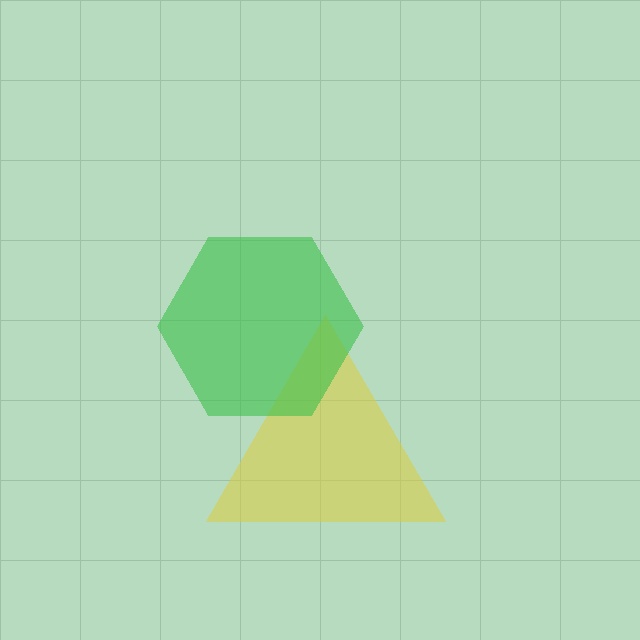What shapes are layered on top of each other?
The layered shapes are: a yellow triangle, a green hexagon.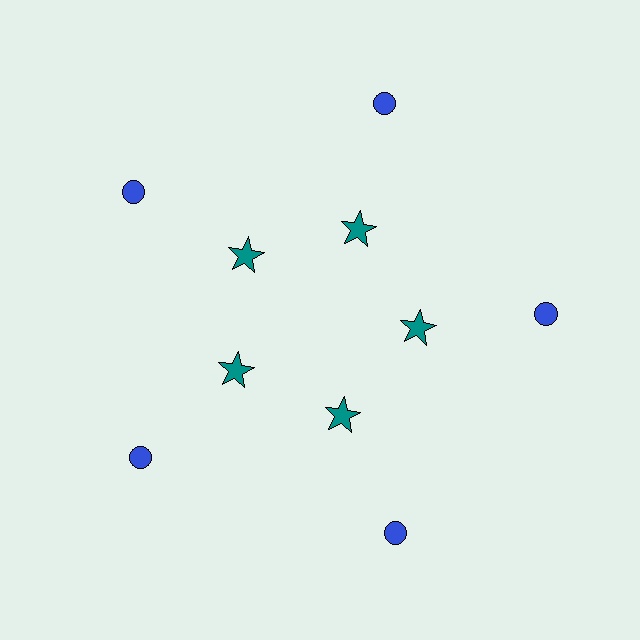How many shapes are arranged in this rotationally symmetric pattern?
There are 10 shapes, arranged in 5 groups of 2.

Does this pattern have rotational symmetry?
Yes, this pattern has 5-fold rotational symmetry. It looks the same after rotating 72 degrees around the center.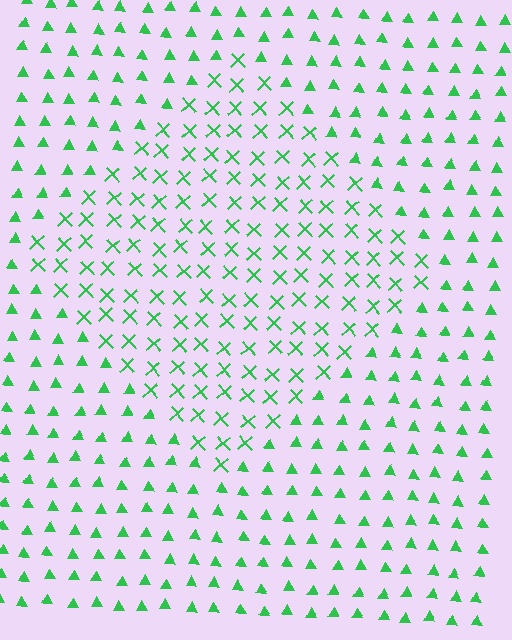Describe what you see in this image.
The image is filled with small green elements arranged in a uniform grid. A diamond-shaped region contains X marks, while the surrounding area contains triangles. The boundary is defined purely by the change in element shape.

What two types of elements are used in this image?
The image uses X marks inside the diamond region and triangles outside it.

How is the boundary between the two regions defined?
The boundary is defined by a change in element shape: X marks inside vs. triangles outside. All elements share the same color and spacing.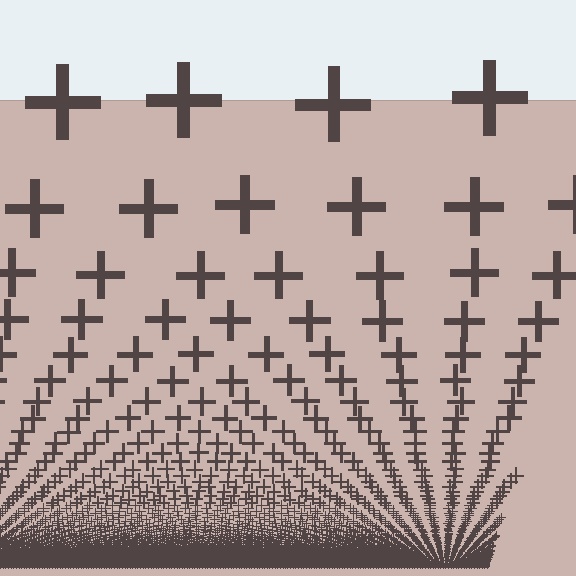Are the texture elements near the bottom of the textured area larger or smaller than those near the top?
Smaller. The gradient is inverted — elements near the bottom are smaller and denser.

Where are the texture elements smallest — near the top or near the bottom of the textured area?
Near the bottom.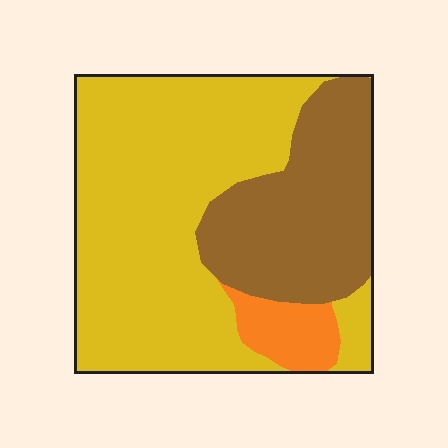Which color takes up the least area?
Orange, at roughly 5%.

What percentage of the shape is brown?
Brown covers roughly 30% of the shape.